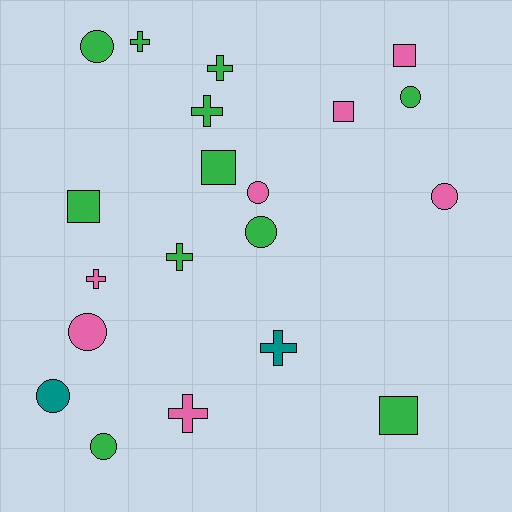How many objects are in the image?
There are 20 objects.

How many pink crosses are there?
There are 2 pink crosses.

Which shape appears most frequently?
Circle, with 8 objects.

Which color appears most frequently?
Green, with 11 objects.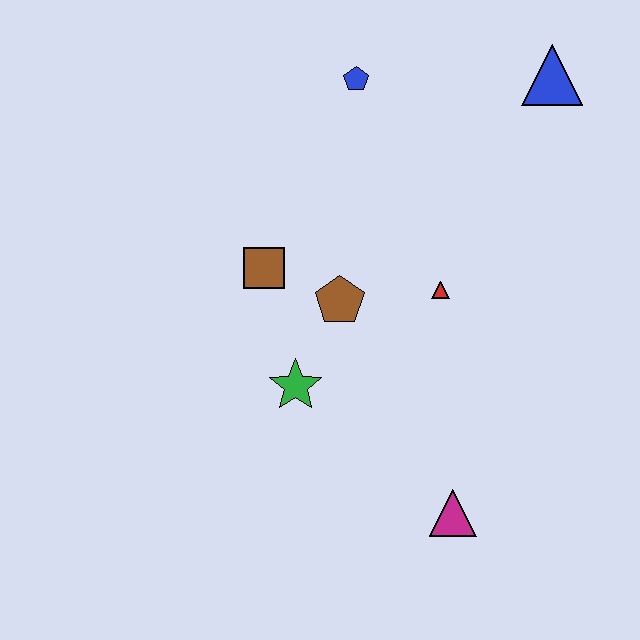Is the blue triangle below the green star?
No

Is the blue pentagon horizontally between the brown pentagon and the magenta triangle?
Yes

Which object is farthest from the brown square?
The blue triangle is farthest from the brown square.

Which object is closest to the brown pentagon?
The brown square is closest to the brown pentagon.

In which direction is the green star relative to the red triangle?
The green star is to the left of the red triangle.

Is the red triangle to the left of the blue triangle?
Yes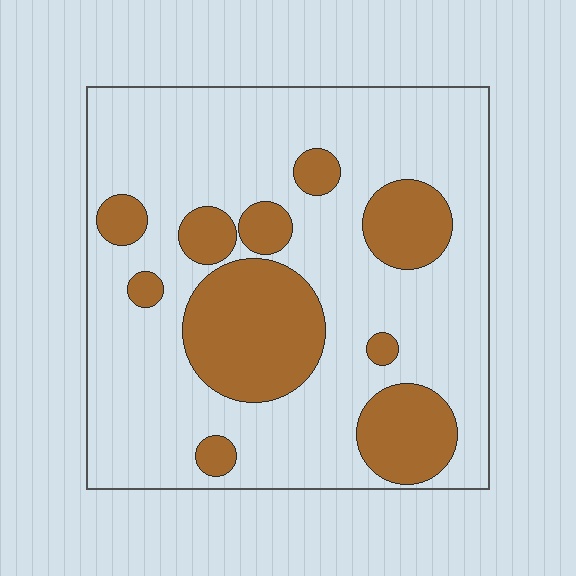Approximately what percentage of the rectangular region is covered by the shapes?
Approximately 25%.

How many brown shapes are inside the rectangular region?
10.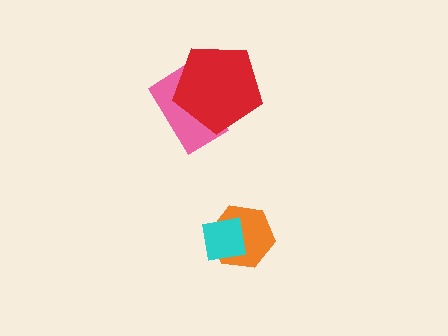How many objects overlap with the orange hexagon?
1 object overlaps with the orange hexagon.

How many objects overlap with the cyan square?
1 object overlaps with the cyan square.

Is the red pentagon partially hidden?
No, no other shape covers it.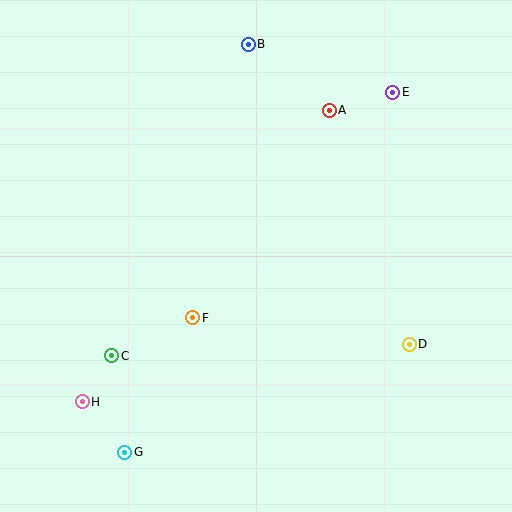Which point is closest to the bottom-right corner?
Point D is closest to the bottom-right corner.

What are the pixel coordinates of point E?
Point E is at (393, 92).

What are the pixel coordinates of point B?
Point B is at (248, 44).